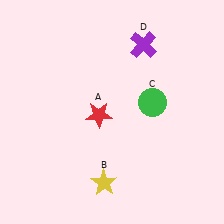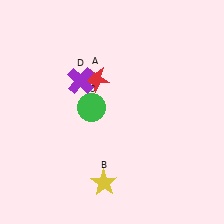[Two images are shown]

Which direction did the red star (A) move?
The red star (A) moved up.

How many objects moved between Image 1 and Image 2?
3 objects moved between the two images.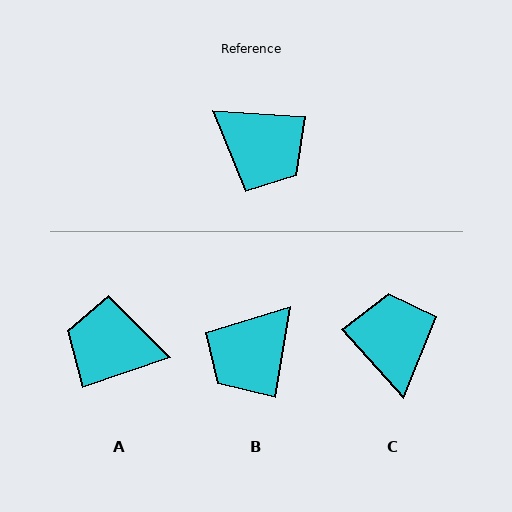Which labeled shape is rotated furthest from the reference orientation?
A, about 157 degrees away.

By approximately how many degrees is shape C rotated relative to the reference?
Approximately 136 degrees counter-clockwise.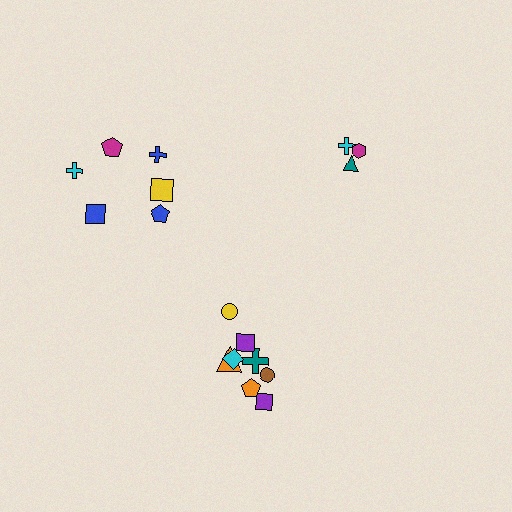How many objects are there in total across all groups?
There are 17 objects.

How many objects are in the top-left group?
There are 6 objects.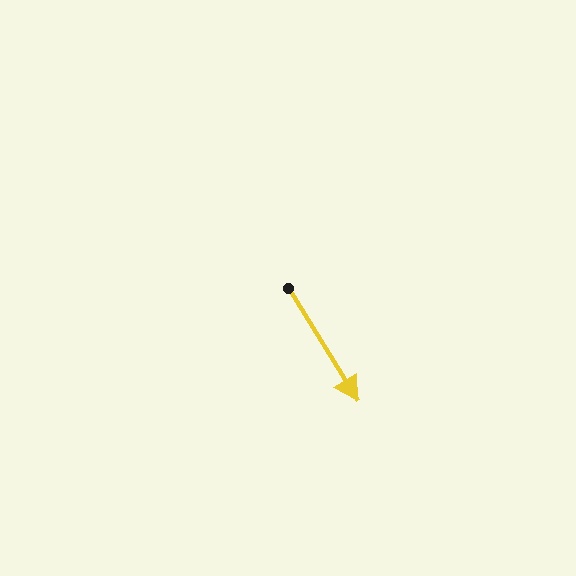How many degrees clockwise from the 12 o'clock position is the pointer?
Approximately 148 degrees.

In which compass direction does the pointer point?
Southeast.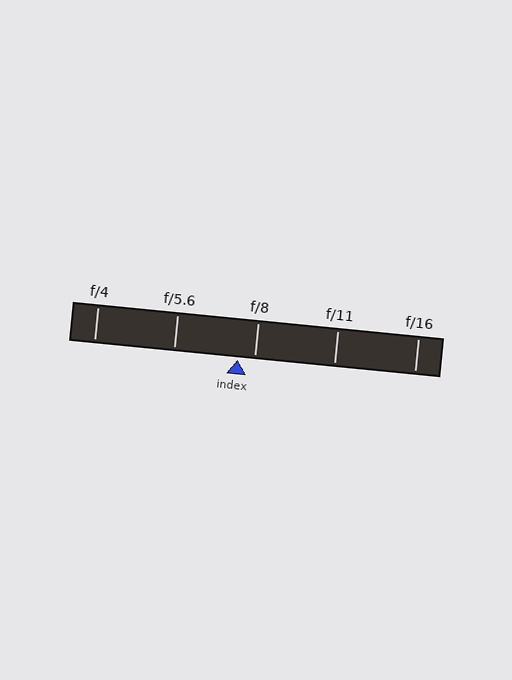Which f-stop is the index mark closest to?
The index mark is closest to f/8.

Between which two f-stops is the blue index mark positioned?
The index mark is between f/5.6 and f/8.